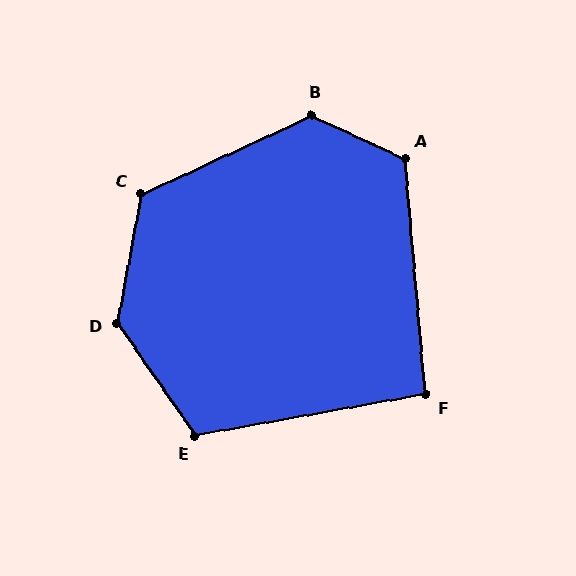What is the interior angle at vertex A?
Approximately 120 degrees (obtuse).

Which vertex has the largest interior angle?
D, at approximately 135 degrees.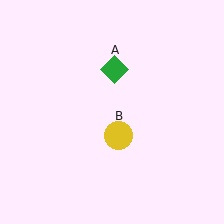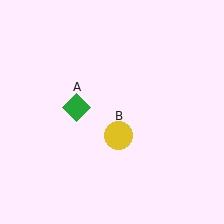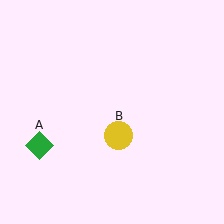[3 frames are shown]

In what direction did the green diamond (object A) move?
The green diamond (object A) moved down and to the left.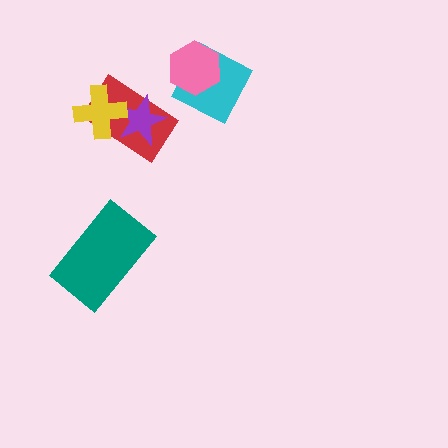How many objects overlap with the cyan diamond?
1 object overlaps with the cyan diamond.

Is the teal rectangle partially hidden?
No, no other shape covers it.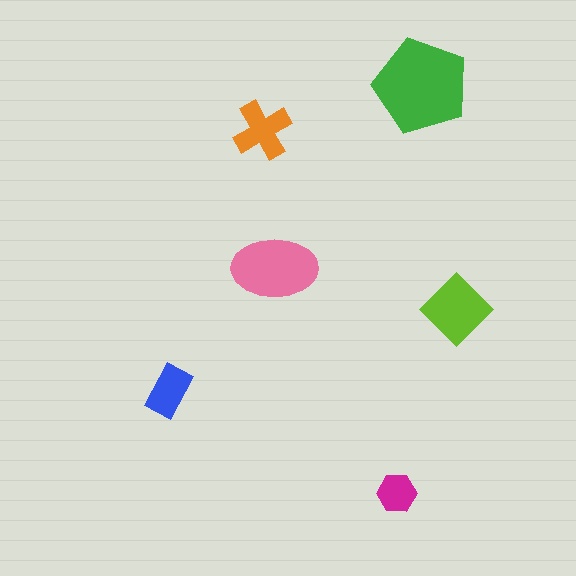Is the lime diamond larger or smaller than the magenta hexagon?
Larger.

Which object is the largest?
The green pentagon.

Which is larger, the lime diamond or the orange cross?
The lime diamond.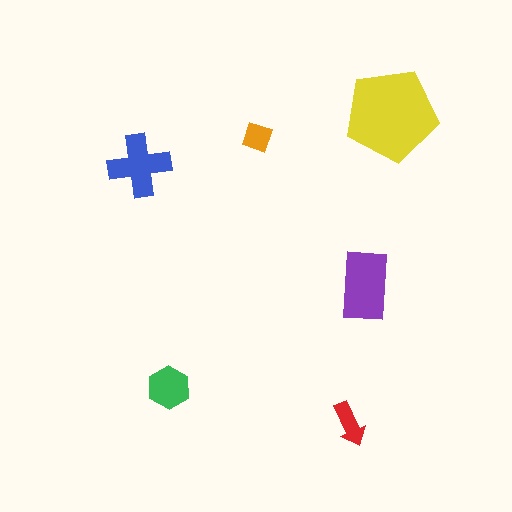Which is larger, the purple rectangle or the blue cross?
The purple rectangle.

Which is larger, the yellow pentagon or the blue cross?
The yellow pentagon.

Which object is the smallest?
The orange diamond.